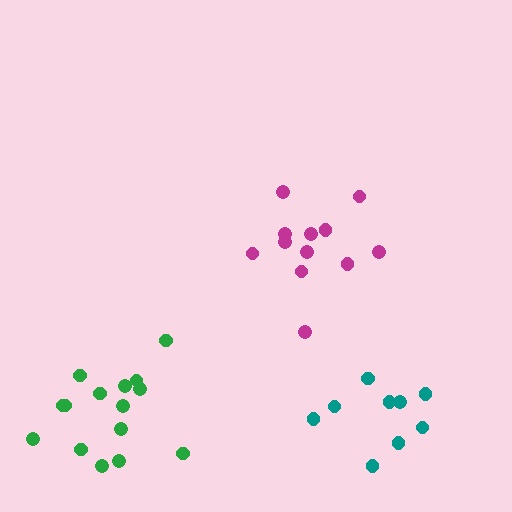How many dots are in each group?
Group 1: 15 dots, Group 2: 12 dots, Group 3: 9 dots (36 total).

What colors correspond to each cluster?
The clusters are colored: green, magenta, teal.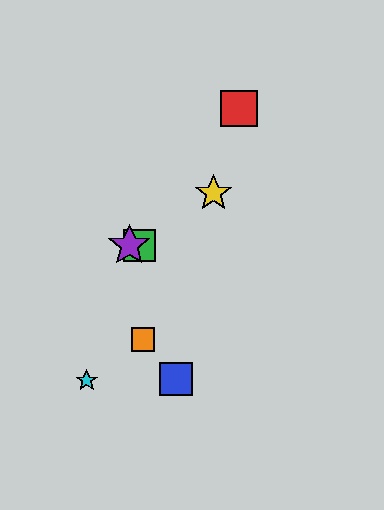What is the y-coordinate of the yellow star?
The yellow star is at y≈193.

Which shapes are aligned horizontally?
The green square, the purple star are aligned horizontally.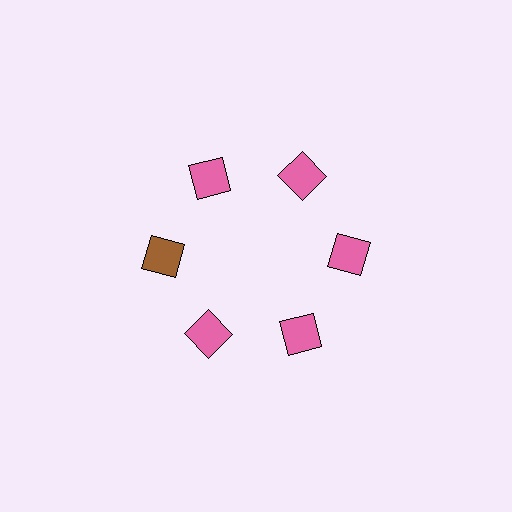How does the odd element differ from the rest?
It has a different color: brown instead of pink.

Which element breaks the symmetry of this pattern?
The brown diamond at roughly the 9 o'clock position breaks the symmetry. All other shapes are pink diamonds.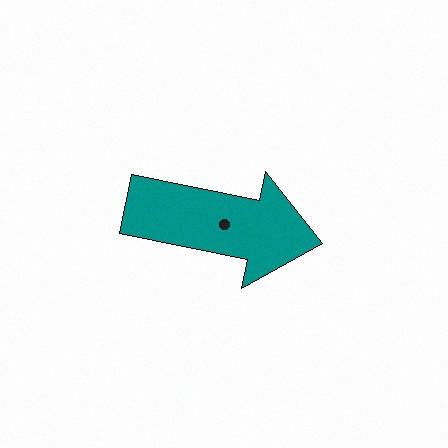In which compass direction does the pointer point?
East.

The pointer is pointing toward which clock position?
Roughly 3 o'clock.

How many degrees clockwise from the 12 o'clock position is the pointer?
Approximately 101 degrees.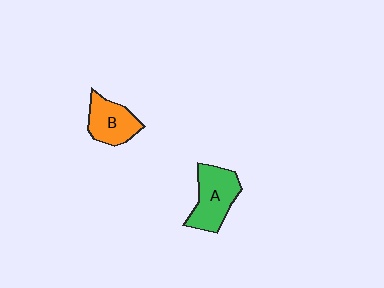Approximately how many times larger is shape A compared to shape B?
Approximately 1.2 times.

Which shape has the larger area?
Shape A (green).